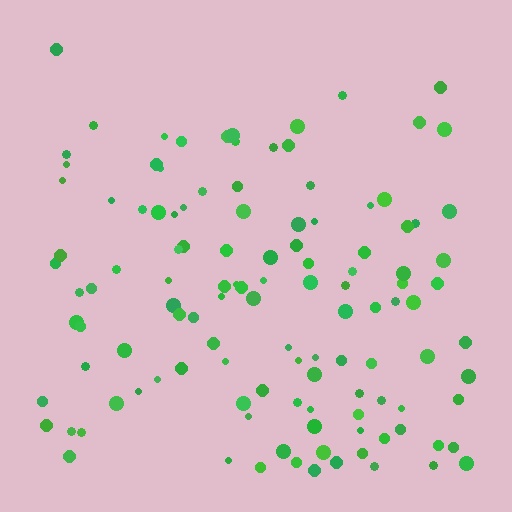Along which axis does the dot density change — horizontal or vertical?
Vertical.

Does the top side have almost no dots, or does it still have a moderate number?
Still a moderate number, just noticeably fewer than the bottom.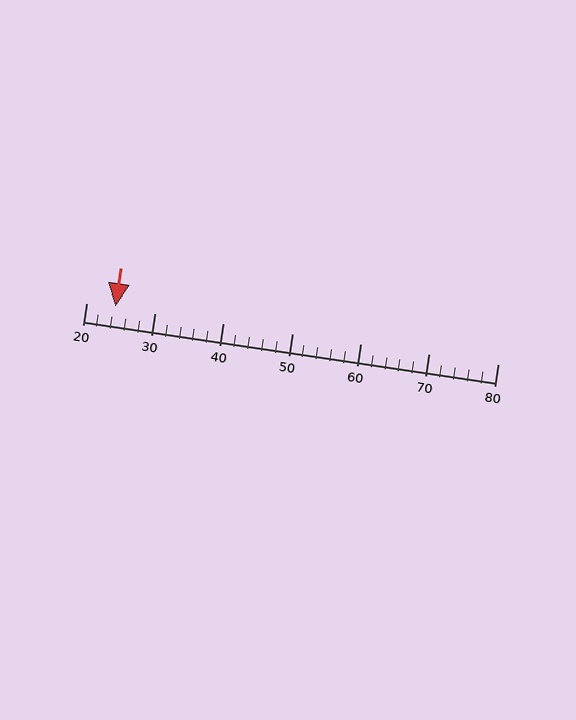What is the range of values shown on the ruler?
The ruler shows values from 20 to 80.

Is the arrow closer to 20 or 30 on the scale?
The arrow is closer to 20.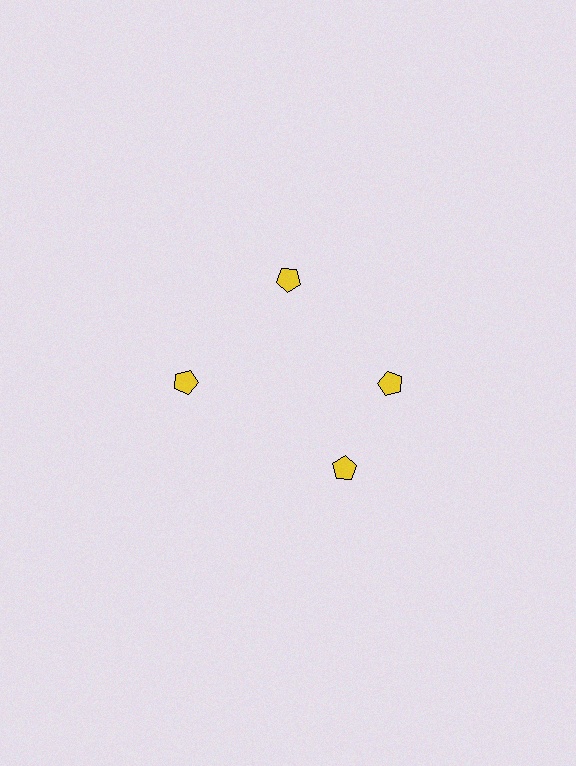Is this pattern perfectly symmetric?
No. The 4 yellow pentagons are arranged in a ring, but one element near the 6 o'clock position is rotated out of alignment along the ring, breaking the 4-fold rotational symmetry.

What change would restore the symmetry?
The symmetry would be restored by rotating it back into even spacing with its neighbors so that all 4 pentagons sit at equal angles and equal distance from the center.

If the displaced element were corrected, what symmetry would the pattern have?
It would have 4-fold rotational symmetry — the pattern would map onto itself every 90 degrees.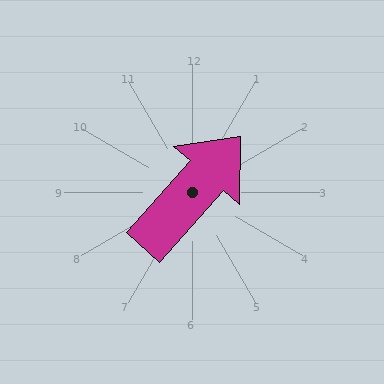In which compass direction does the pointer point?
Northeast.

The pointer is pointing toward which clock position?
Roughly 1 o'clock.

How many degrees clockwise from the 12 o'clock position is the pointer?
Approximately 41 degrees.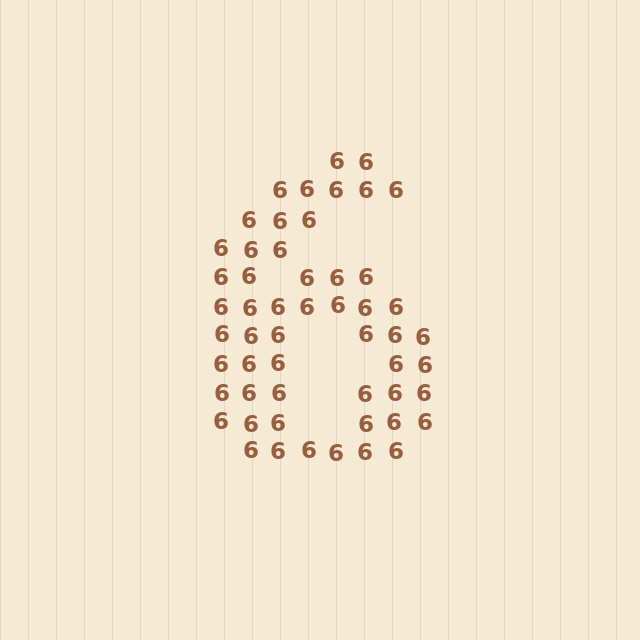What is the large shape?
The large shape is the digit 6.